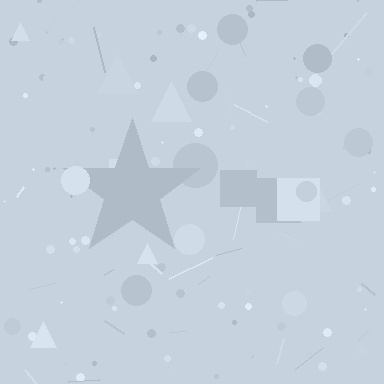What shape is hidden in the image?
A star is hidden in the image.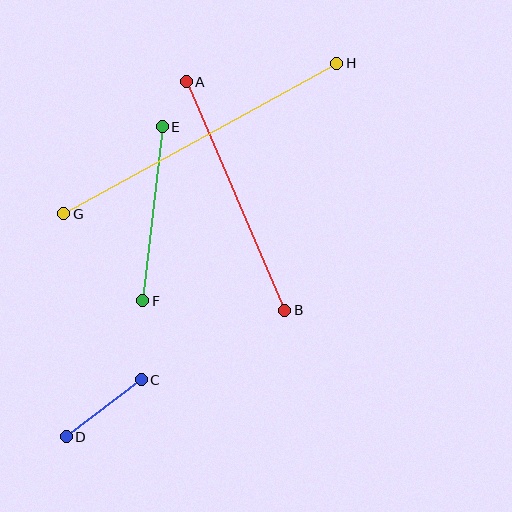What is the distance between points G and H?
The distance is approximately 312 pixels.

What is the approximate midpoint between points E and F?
The midpoint is at approximately (152, 214) pixels.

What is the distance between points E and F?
The distance is approximately 175 pixels.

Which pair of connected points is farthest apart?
Points G and H are farthest apart.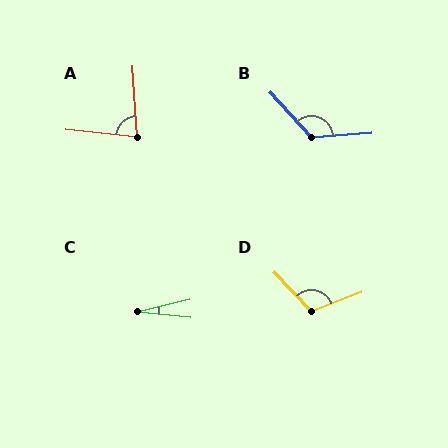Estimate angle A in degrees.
Approximately 80 degrees.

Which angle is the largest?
B, at approximately 129 degrees.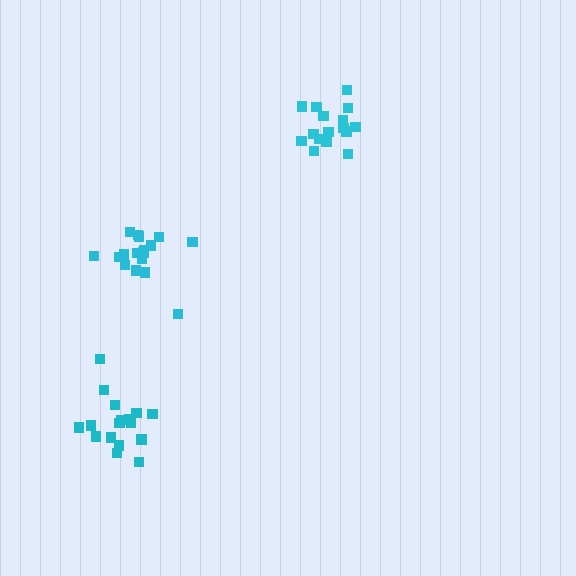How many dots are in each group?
Group 1: 17 dots, Group 2: 17 dots, Group 3: 16 dots (50 total).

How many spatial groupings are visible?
There are 3 spatial groupings.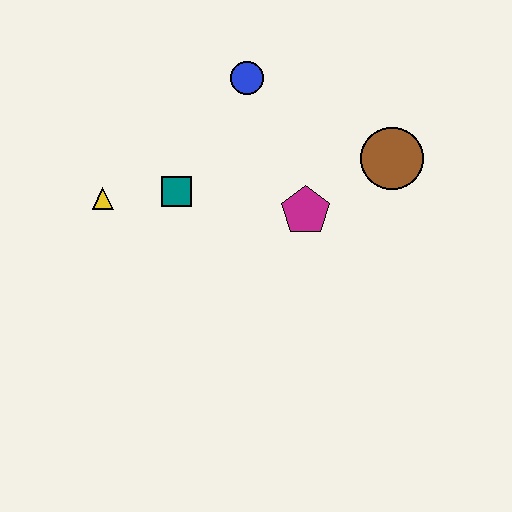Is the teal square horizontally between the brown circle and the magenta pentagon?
No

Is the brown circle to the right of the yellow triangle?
Yes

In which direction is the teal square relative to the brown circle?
The teal square is to the left of the brown circle.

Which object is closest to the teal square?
The yellow triangle is closest to the teal square.